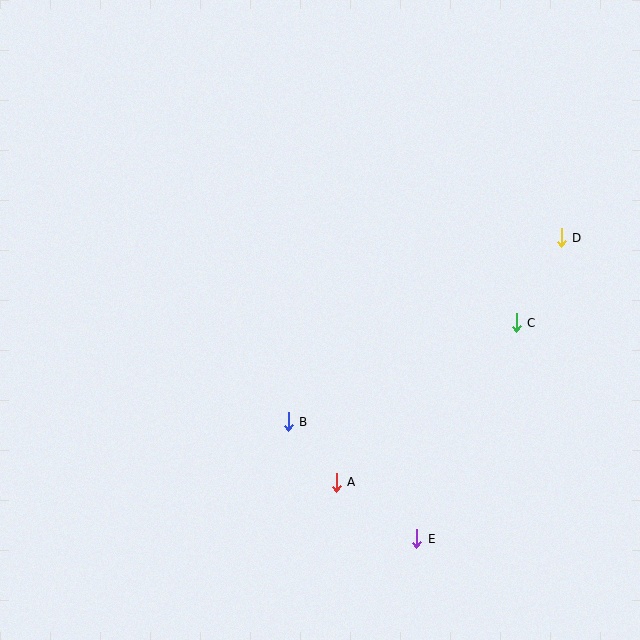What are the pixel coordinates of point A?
Point A is at (336, 482).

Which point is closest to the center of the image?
Point B at (288, 422) is closest to the center.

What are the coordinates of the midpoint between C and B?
The midpoint between C and B is at (402, 372).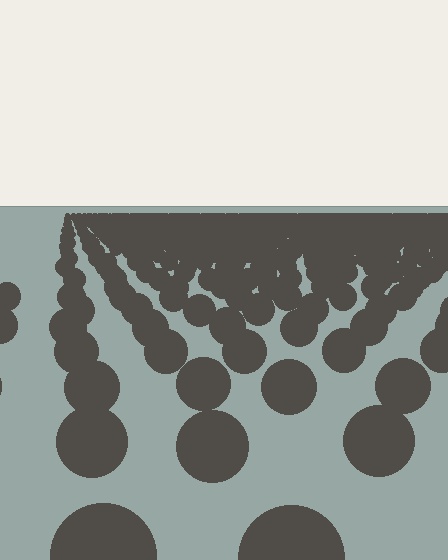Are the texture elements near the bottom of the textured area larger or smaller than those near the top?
Larger. Near the bottom, elements are closer to the viewer and appear at a bigger on-screen size.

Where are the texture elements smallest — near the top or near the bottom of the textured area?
Near the top.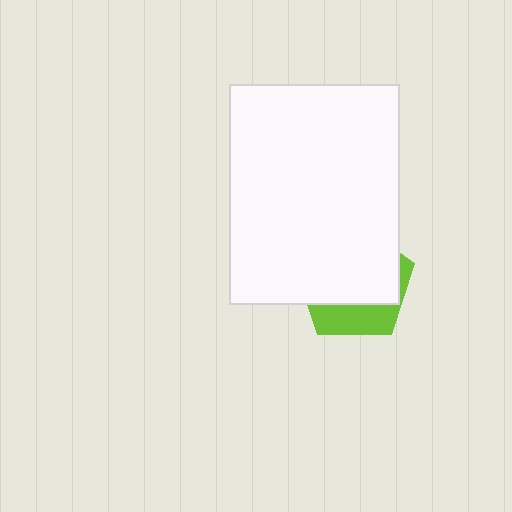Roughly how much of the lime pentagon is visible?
A small part of it is visible (roughly 31%).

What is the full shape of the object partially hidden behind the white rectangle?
The partially hidden object is a lime pentagon.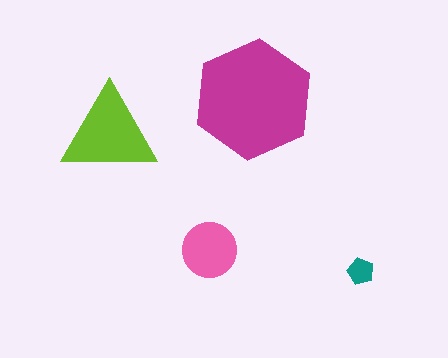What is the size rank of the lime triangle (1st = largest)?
2nd.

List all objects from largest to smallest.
The magenta hexagon, the lime triangle, the pink circle, the teal pentagon.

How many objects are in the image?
There are 4 objects in the image.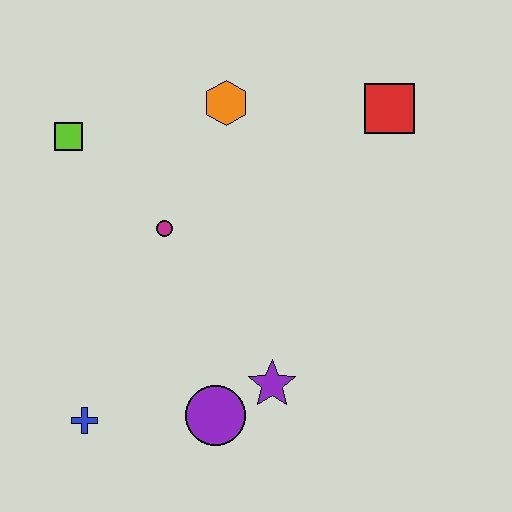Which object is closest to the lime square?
The magenta circle is closest to the lime square.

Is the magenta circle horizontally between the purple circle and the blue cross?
Yes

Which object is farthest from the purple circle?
The red square is farthest from the purple circle.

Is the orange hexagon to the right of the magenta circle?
Yes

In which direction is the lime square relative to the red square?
The lime square is to the left of the red square.